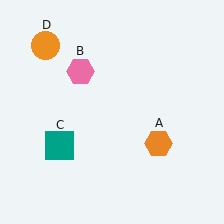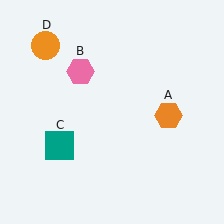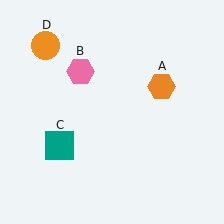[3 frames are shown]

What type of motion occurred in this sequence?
The orange hexagon (object A) rotated counterclockwise around the center of the scene.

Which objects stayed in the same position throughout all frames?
Pink hexagon (object B) and teal square (object C) and orange circle (object D) remained stationary.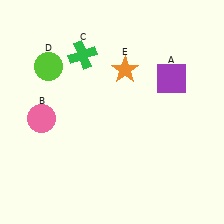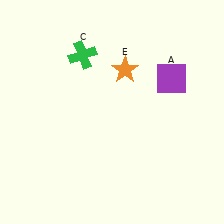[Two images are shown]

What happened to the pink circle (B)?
The pink circle (B) was removed in Image 2. It was in the bottom-left area of Image 1.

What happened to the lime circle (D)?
The lime circle (D) was removed in Image 2. It was in the top-left area of Image 1.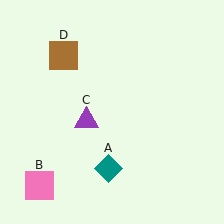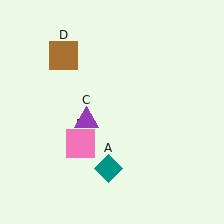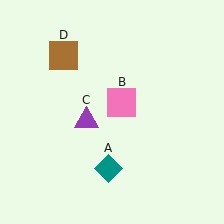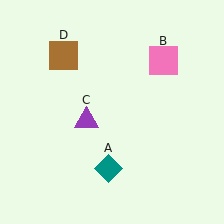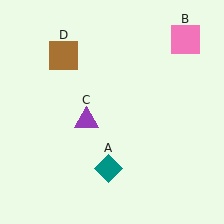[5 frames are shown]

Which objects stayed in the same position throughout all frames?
Teal diamond (object A) and purple triangle (object C) and brown square (object D) remained stationary.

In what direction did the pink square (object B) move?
The pink square (object B) moved up and to the right.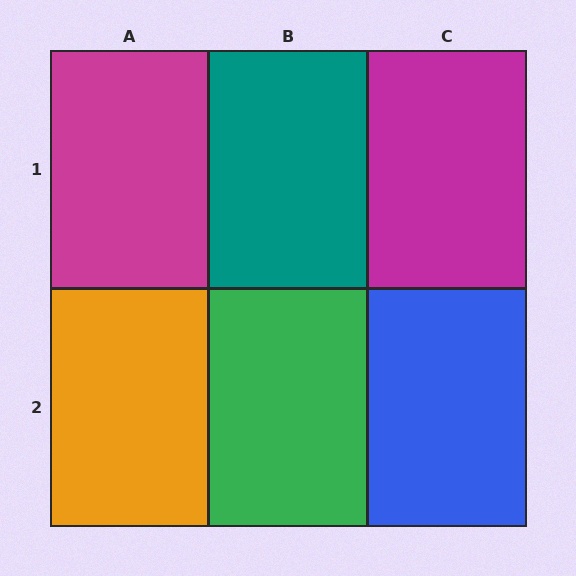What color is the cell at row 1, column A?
Magenta.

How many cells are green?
1 cell is green.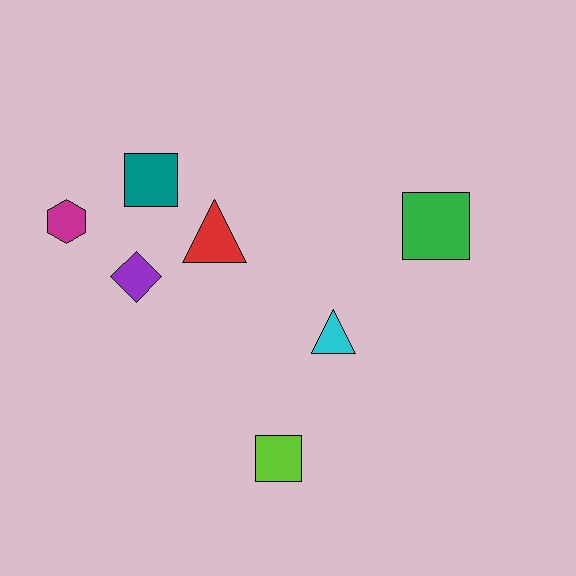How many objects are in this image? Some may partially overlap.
There are 7 objects.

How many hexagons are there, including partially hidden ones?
There is 1 hexagon.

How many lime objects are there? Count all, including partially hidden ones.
There is 1 lime object.